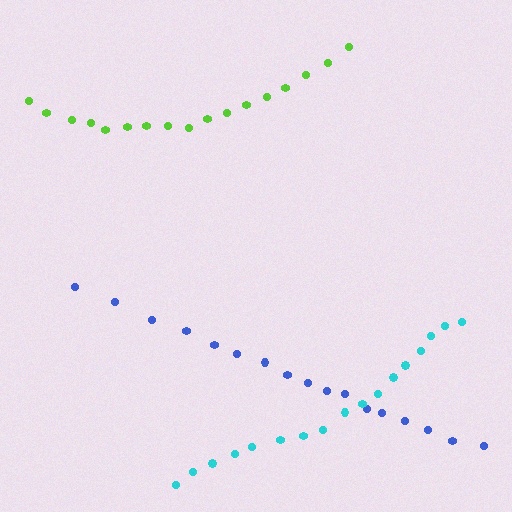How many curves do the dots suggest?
There are 3 distinct paths.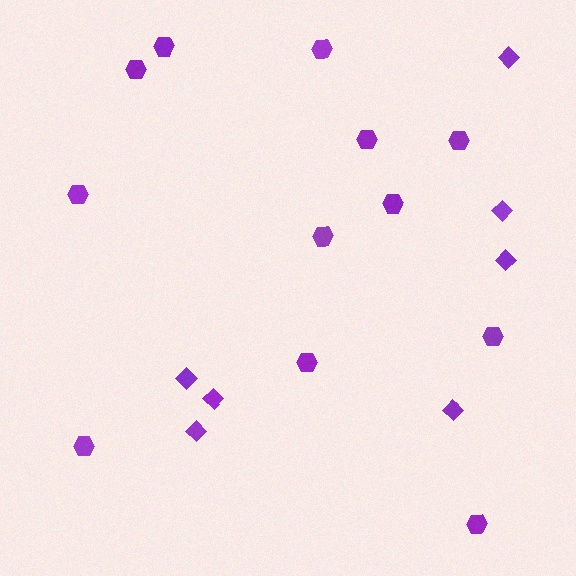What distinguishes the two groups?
There are 2 groups: one group of diamonds (7) and one group of hexagons (12).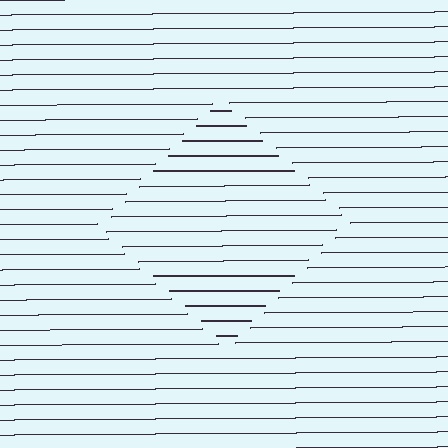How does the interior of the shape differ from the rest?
The interior of the shape contains the same grating, shifted by half a period — the contour is defined by the phase discontinuity where line-ends from the inner and outer gratings abut.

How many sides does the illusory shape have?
4 sides — the line-ends trace a square.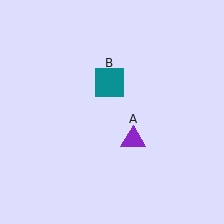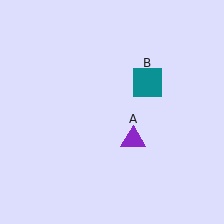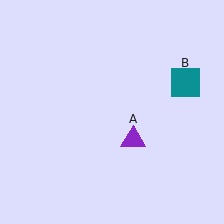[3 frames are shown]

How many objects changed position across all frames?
1 object changed position: teal square (object B).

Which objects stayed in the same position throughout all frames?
Purple triangle (object A) remained stationary.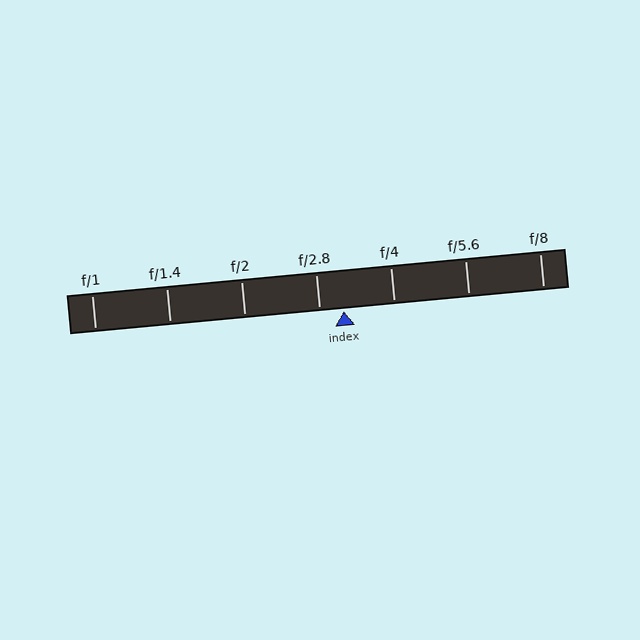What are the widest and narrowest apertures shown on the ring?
The widest aperture shown is f/1 and the narrowest is f/8.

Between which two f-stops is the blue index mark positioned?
The index mark is between f/2.8 and f/4.